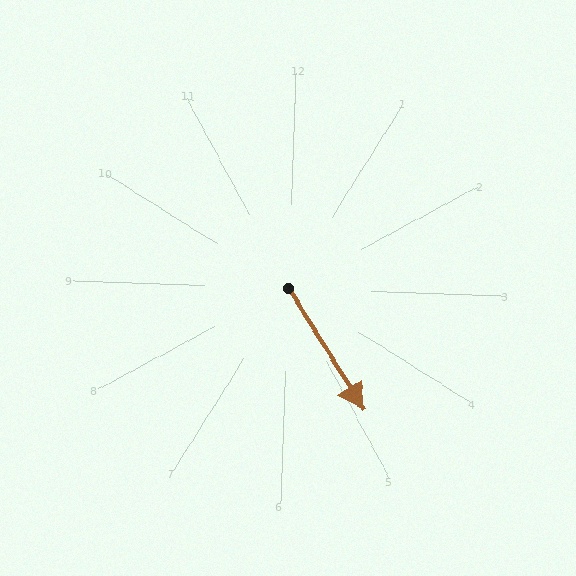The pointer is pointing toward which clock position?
Roughly 5 o'clock.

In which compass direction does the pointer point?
Southeast.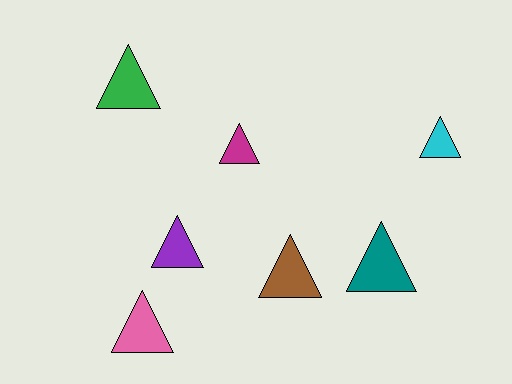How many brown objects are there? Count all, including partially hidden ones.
There is 1 brown object.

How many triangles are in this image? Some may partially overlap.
There are 7 triangles.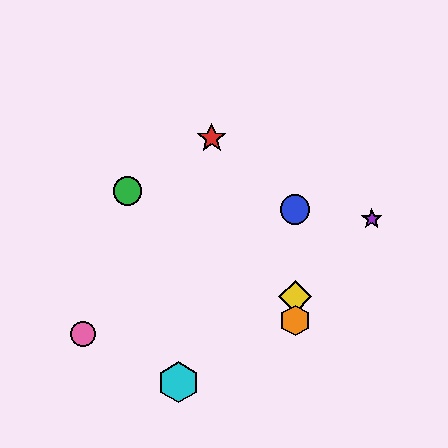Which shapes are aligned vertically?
The blue circle, the yellow diamond, the orange hexagon are aligned vertically.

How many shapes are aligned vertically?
3 shapes (the blue circle, the yellow diamond, the orange hexagon) are aligned vertically.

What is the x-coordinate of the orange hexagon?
The orange hexagon is at x≈295.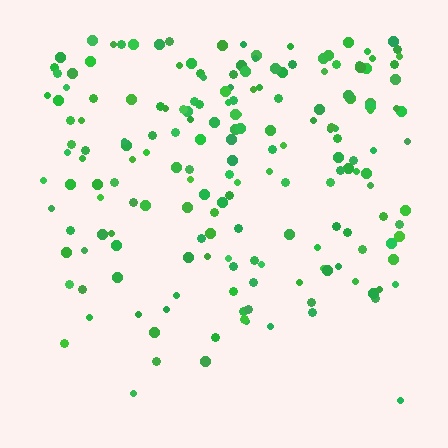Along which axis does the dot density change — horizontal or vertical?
Vertical.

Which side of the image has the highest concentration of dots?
The top.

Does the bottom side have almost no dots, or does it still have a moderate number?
Still a moderate number, just noticeably fewer than the top.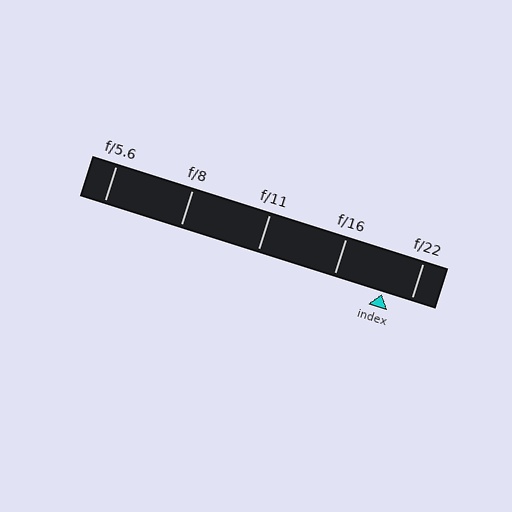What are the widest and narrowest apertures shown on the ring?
The widest aperture shown is f/5.6 and the narrowest is f/22.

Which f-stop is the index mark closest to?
The index mark is closest to f/22.